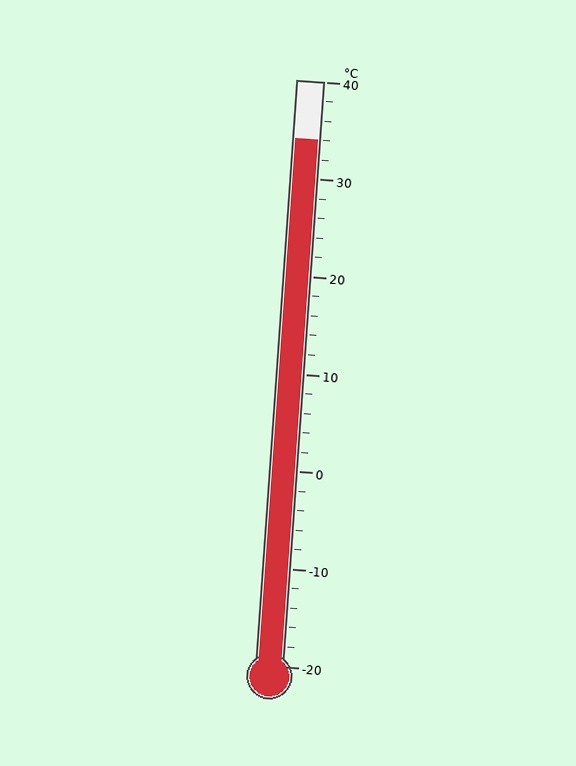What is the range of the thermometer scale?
The thermometer scale ranges from -20°C to 40°C.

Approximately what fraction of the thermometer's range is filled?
The thermometer is filled to approximately 90% of its range.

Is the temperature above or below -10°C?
The temperature is above -10°C.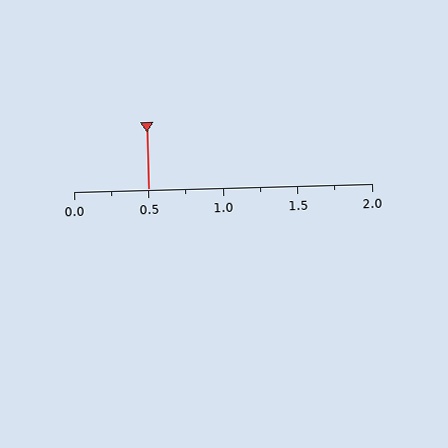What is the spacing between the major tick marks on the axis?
The major ticks are spaced 0.5 apart.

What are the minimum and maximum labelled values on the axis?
The axis runs from 0.0 to 2.0.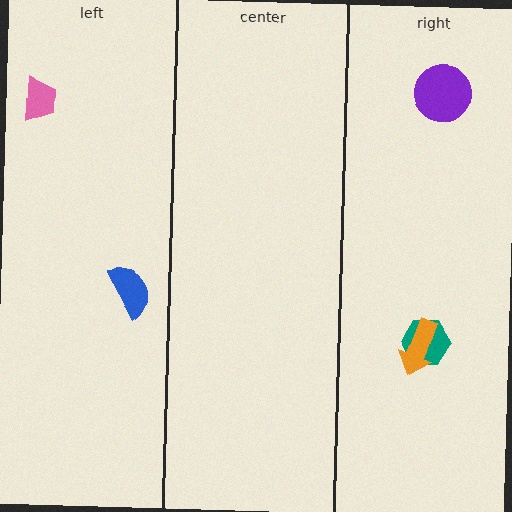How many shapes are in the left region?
2.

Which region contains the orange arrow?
The right region.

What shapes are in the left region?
The blue semicircle, the pink trapezoid.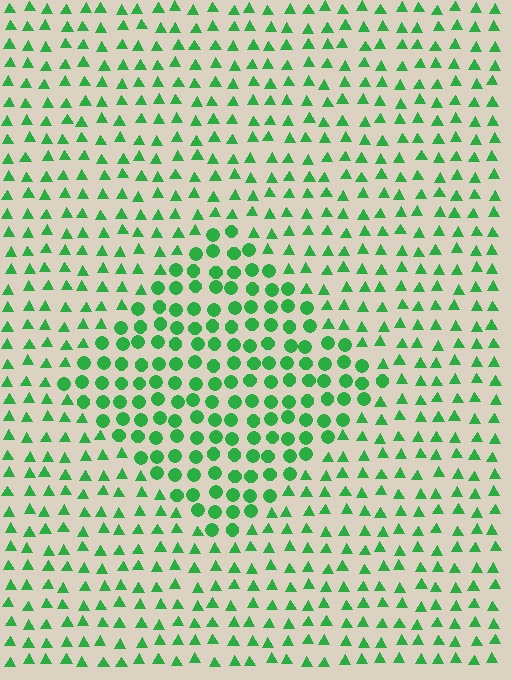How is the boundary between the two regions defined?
The boundary is defined by a change in element shape: circles inside vs. triangles outside. All elements share the same color and spacing.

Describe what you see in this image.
The image is filled with small green elements arranged in a uniform grid. A diamond-shaped region contains circles, while the surrounding area contains triangles. The boundary is defined purely by the change in element shape.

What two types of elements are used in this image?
The image uses circles inside the diamond region and triangles outside it.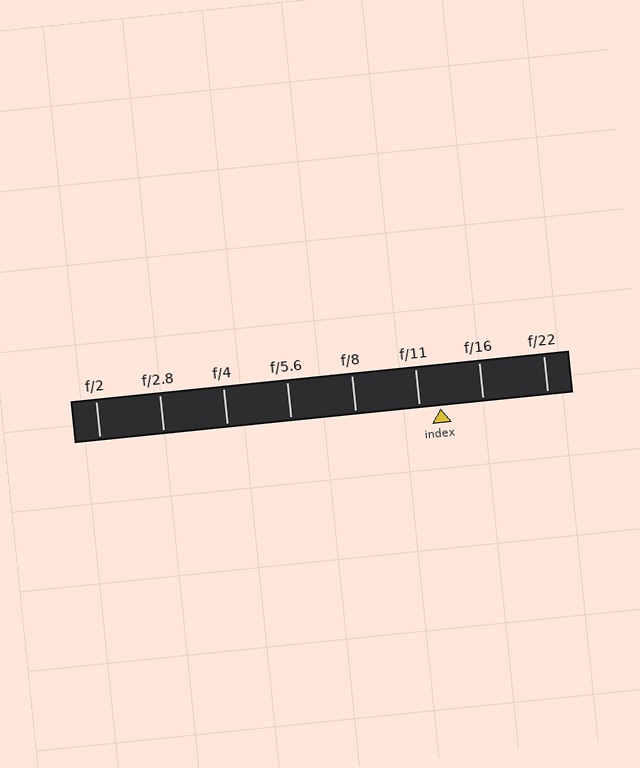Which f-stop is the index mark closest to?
The index mark is closest to f/11.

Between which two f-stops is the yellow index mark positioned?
The index mark is between f/11 and f/16.